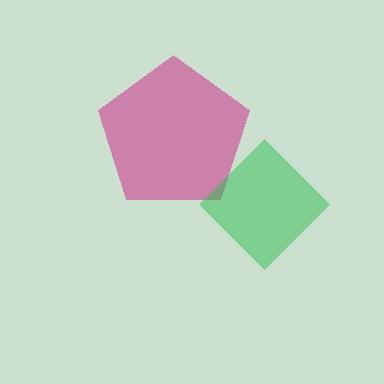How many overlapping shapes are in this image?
There are 2 overlapping shapes in the image.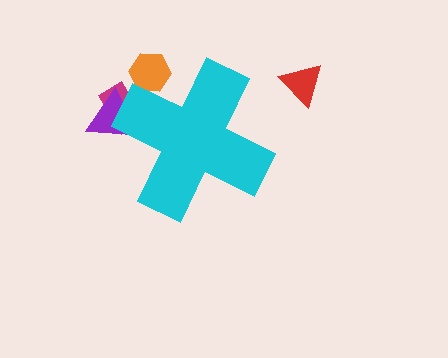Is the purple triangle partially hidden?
Yes, the purple triangle is partially hidden behind the cyan cross.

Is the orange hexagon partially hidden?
Yes, the orange hexagon is partially hidden behind the cyan cross.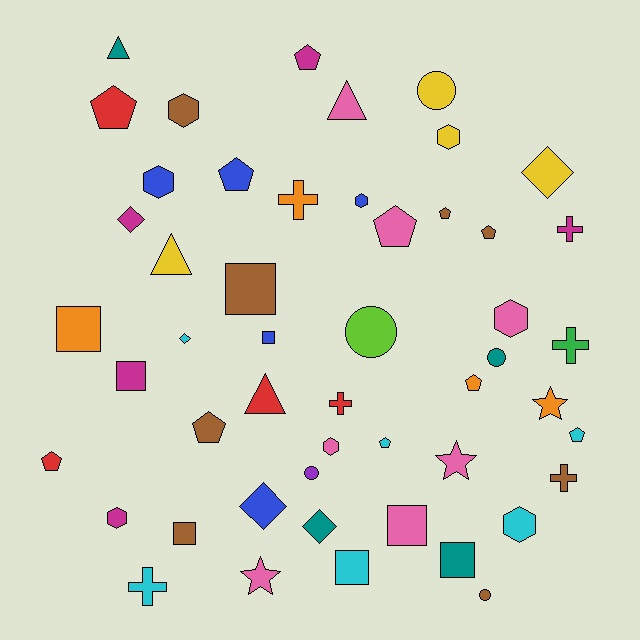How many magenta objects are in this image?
There are 5 magenta objects.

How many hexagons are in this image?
There are 8 hexagons.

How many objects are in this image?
There are 50 objects.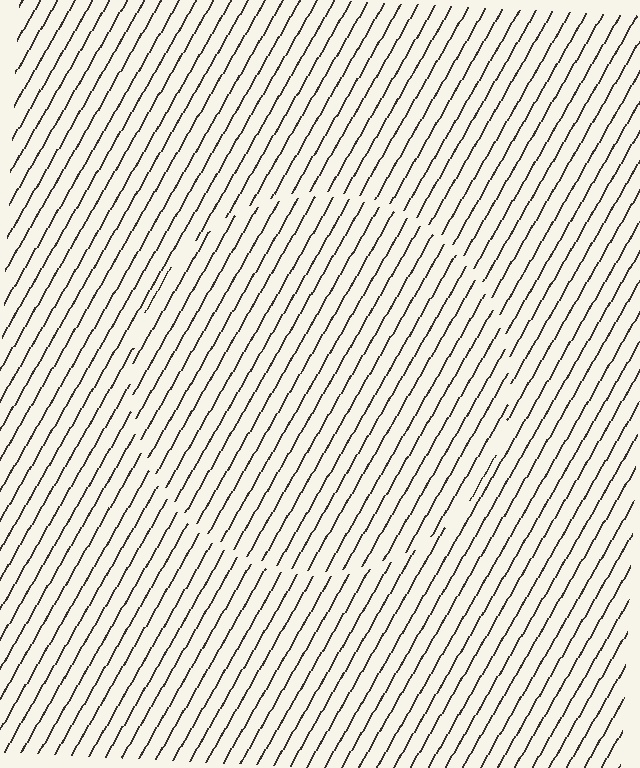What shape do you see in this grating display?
An illusory circle. The interior of the shape contains the same grating, shifted by half a period — the contour is defined by the phase discontinuity where line-ends from the inner and outer gratings abut.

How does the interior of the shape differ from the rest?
The interior of the shape contains the same grating, shifted by half a period — the contour is defined by the phase discontinuity where line-ends from the inner and outer gratings abut.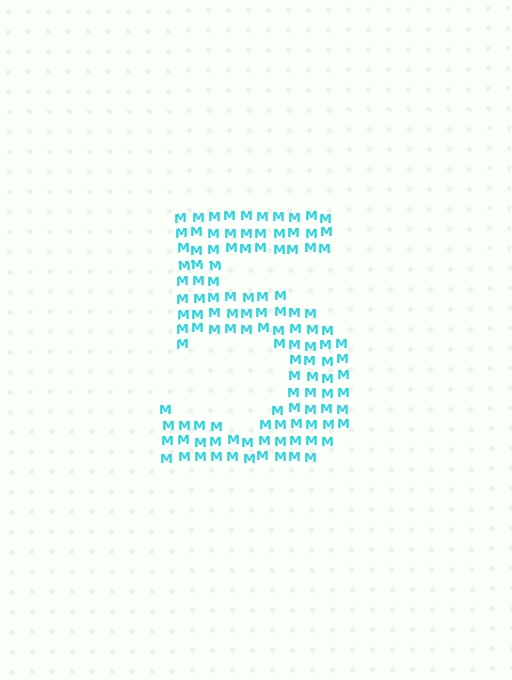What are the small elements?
The small elements are letter M's.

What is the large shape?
The large shape is the digit 5.